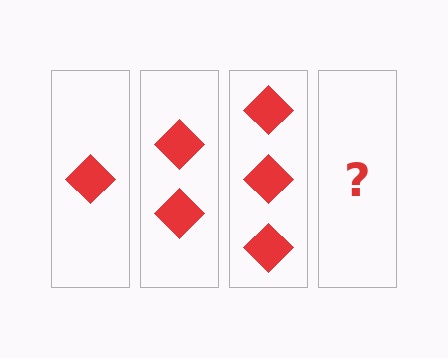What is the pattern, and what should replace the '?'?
The pattern is that each step adds one more diamond. The '?' should be 4 diamonds.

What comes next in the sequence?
The next element should be 4 diamonds.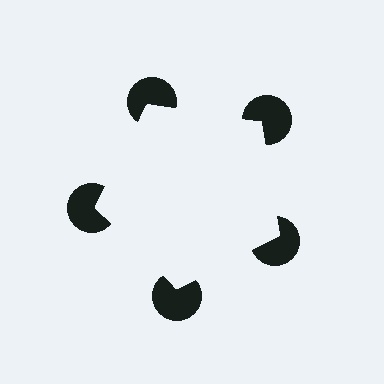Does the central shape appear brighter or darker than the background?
It typically appears slightly brighter than the background, even though no actual brightness change is drawn.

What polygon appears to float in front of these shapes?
An illusory pentagon — its edges are inferred from the aligned wedge cuts in the pac-man discs, not physically drawn.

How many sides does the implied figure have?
5 sides.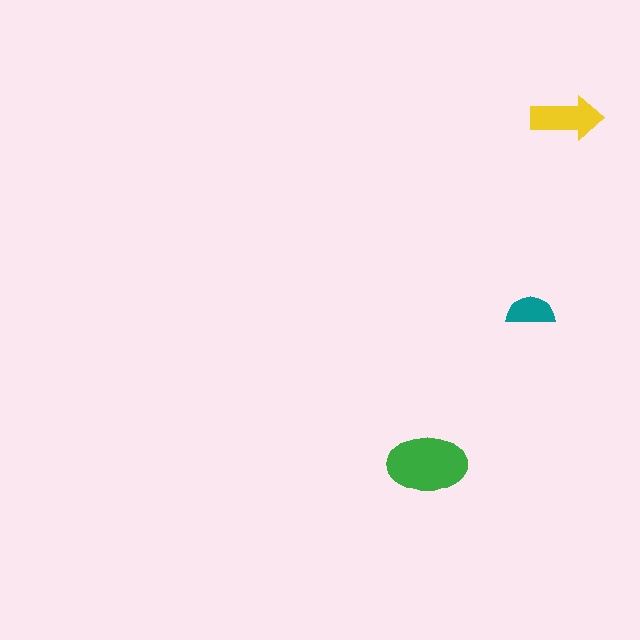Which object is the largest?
The green ellipse.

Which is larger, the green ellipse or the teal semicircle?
The green ellipse.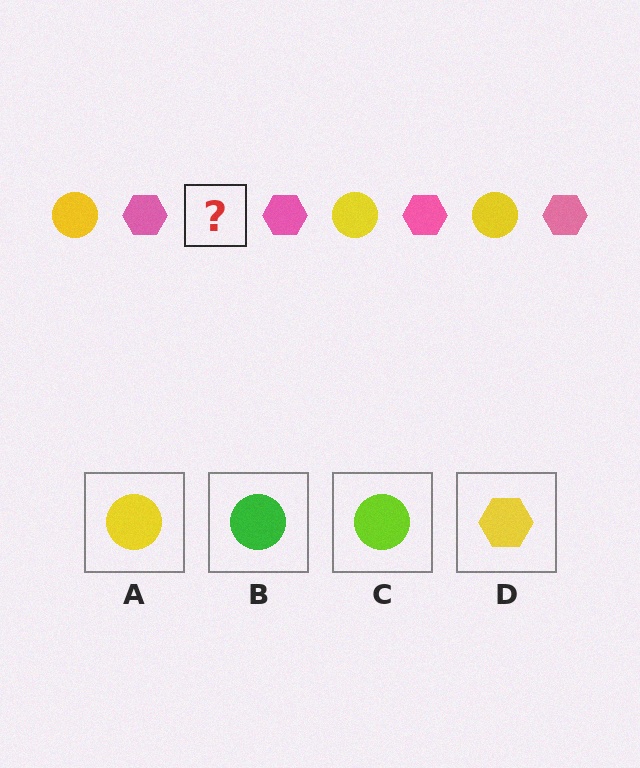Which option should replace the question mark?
Option A.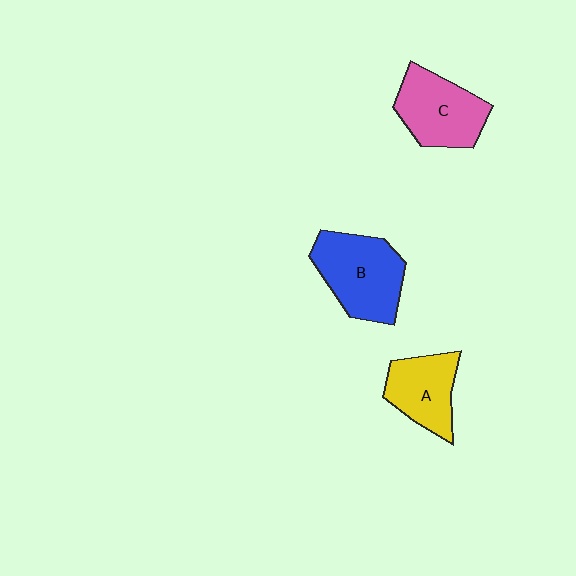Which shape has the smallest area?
Shape A (yellow).